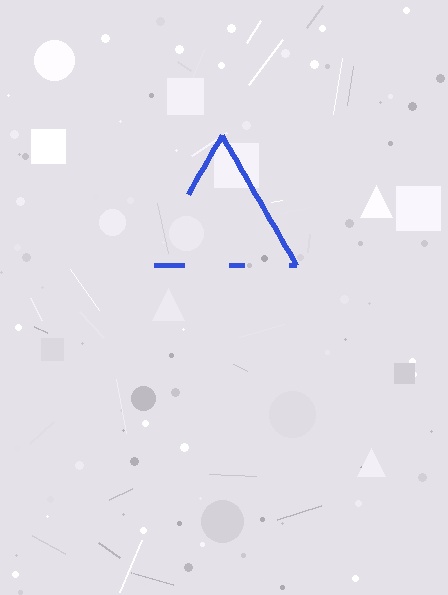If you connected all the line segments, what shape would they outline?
They would outline a triangle.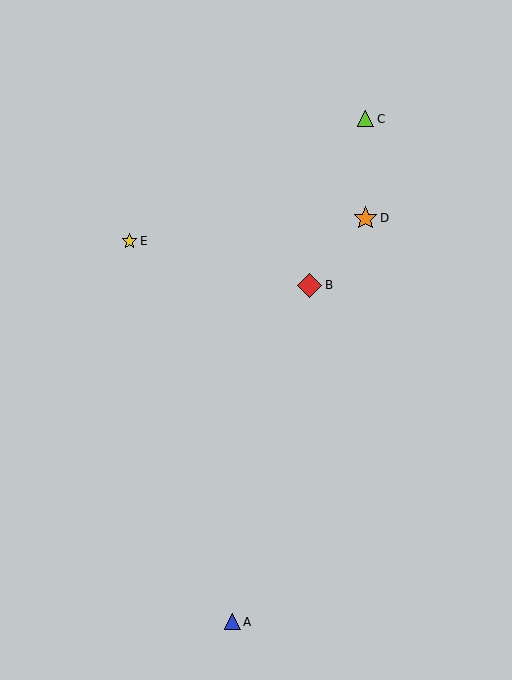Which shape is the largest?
The red diamond (labeled B) is the largest.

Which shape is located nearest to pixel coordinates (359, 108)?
The lime triangle (labeled C) at (366, 119) is nearest to that location.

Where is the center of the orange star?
The center of the orange star is at (365, 218).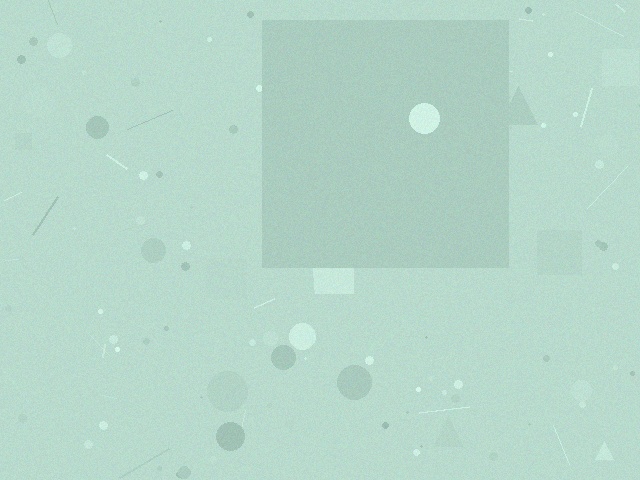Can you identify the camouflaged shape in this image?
The camouflaged shape is a square.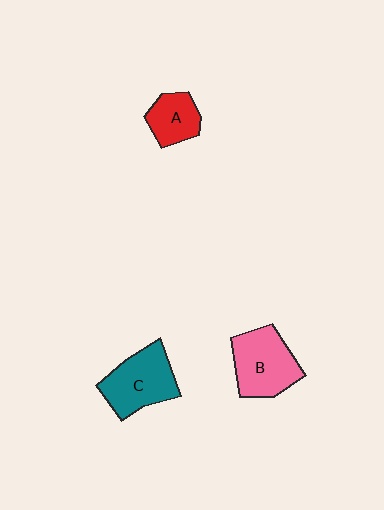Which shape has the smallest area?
Shape A (red).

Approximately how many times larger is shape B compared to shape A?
Approximately 1.6 times.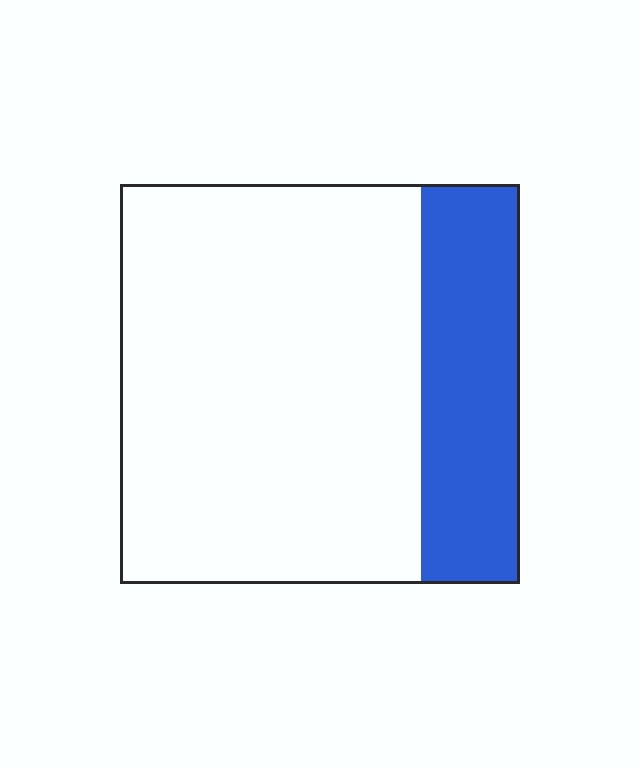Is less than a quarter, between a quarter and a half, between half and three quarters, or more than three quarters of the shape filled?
Less than a quarter.